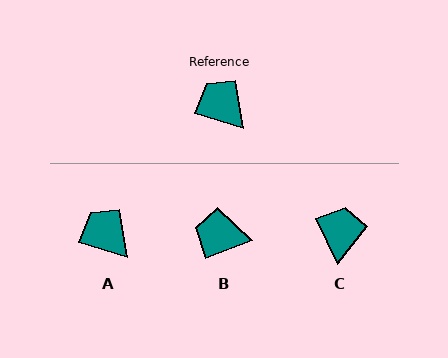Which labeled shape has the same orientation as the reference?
A.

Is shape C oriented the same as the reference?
No, it is off by about 48 degrees.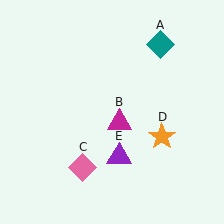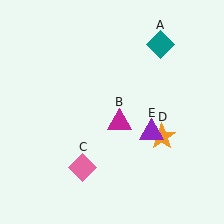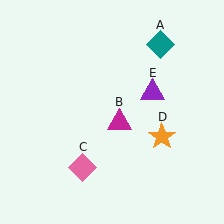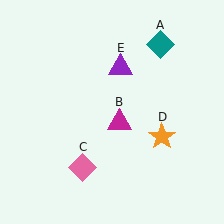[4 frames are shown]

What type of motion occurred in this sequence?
The purple triangle (object E) rotated counterclockwise around the center of the scene.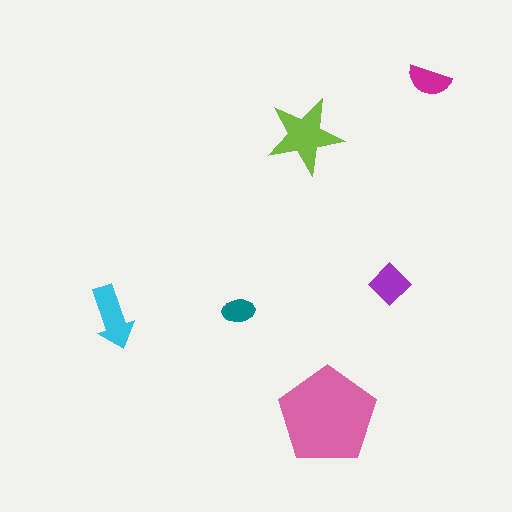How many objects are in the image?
There are 6 objects in the image.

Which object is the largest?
The pink pentagon.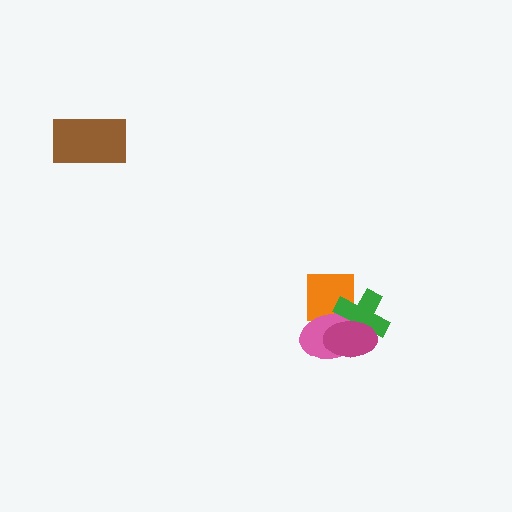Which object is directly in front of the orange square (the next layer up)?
The pink ellipse is directly in front of the orange square.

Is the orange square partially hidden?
Yes, it is partially covered by another shape.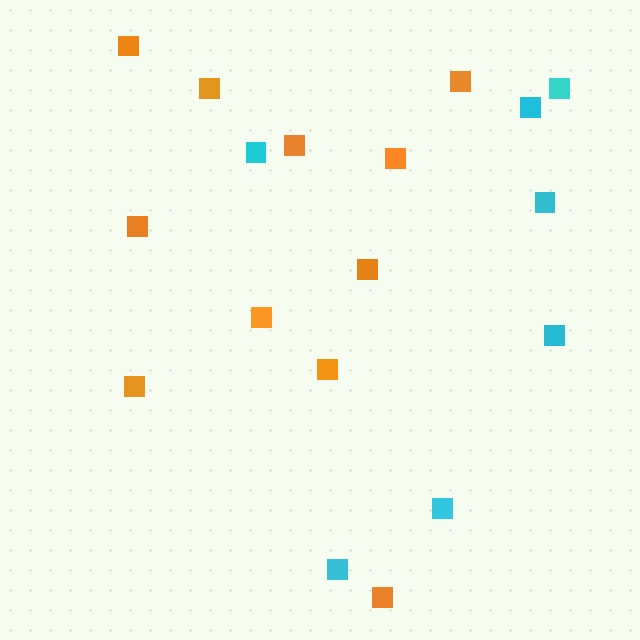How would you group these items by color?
There are 2 groups: one group of cyan squares (7) and one group of orange squares (11).